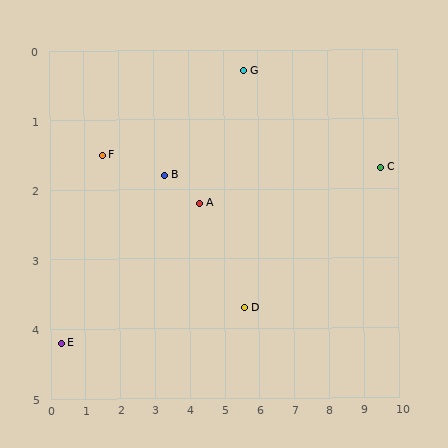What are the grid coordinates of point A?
Point A is at approximately (4.3, 2.2).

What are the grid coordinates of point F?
Point F is at approximately (1.5, 1.5).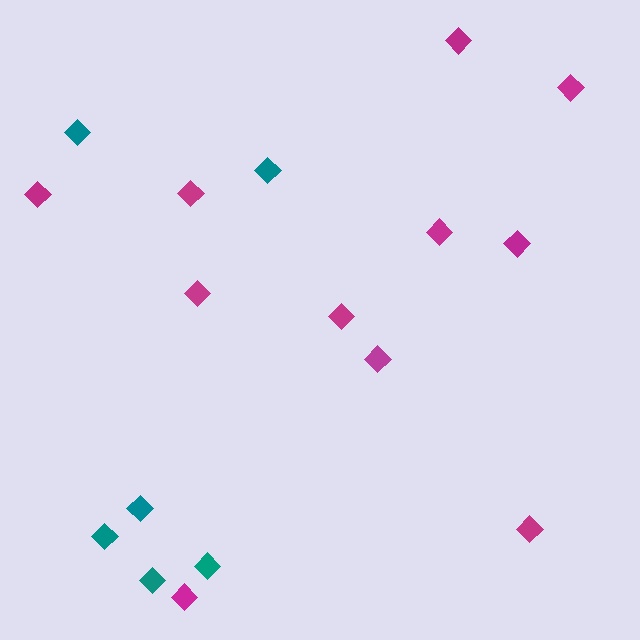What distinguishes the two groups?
There are 2 groups: one group of teal diamonds (6) and one group of magenta diamonds (11).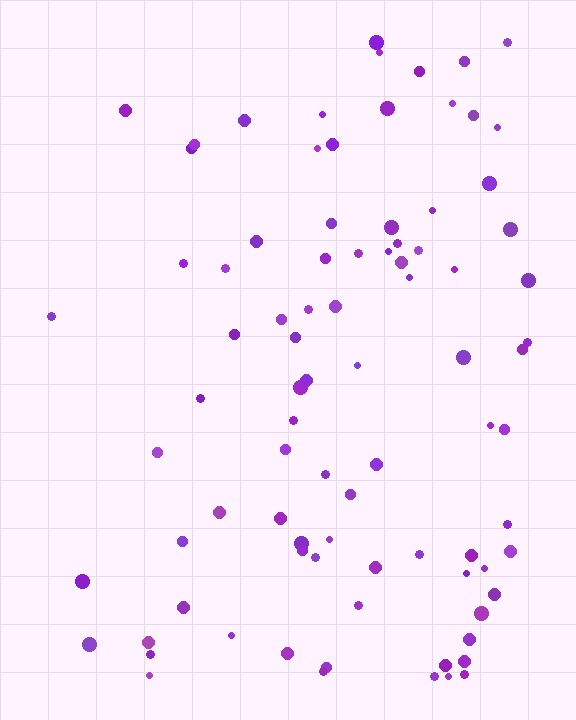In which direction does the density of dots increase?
From left to right, with the right side densest.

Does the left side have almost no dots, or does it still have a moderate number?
Still a moderate number, just noticeably fewer than the right.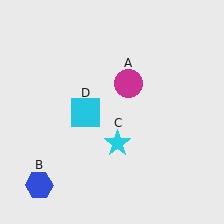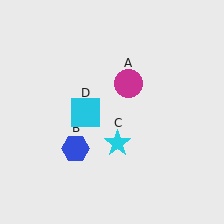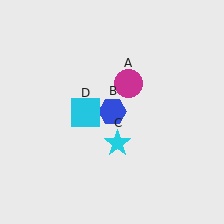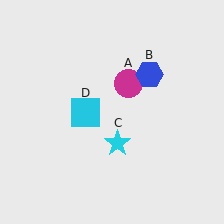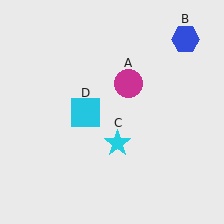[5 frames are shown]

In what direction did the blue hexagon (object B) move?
The blue hexagon (object B) moved up and to the right.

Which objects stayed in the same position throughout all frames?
Magenta circle (object A) and cyan star (object C) and cyan square (object D) remained stationary.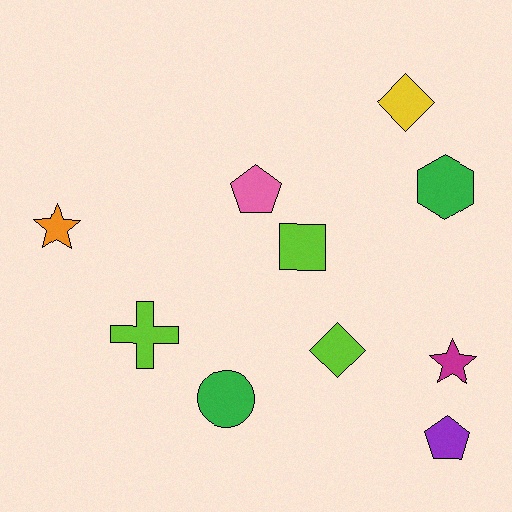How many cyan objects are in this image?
There are no cyan objects.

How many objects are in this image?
There are 10 objects.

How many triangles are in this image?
There are no triangles.